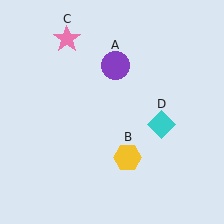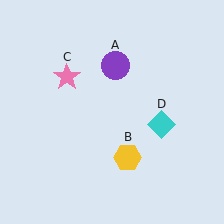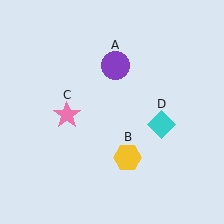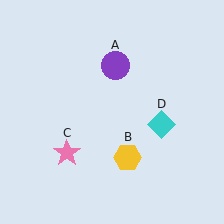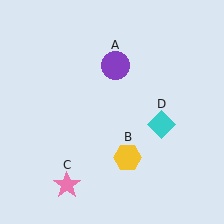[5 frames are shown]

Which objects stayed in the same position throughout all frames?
Purple circle (object A) and yellow hexagon (object B) and cyan diamond (object D) remained stationary.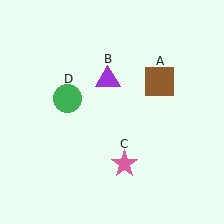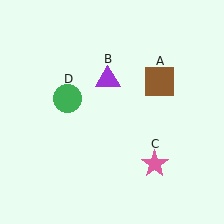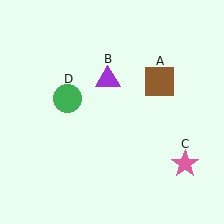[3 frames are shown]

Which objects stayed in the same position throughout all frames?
Brown square (object A) and purple triangle (object B) and green circle (object D) remained stationary.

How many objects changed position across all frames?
1 object changed position: pink star (object C).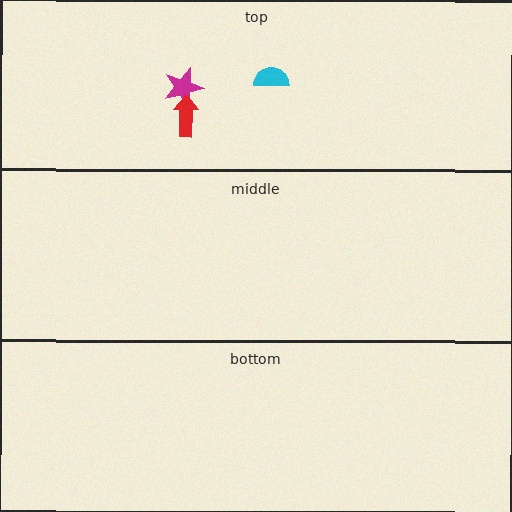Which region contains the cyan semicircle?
The top region.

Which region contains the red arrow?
The top region.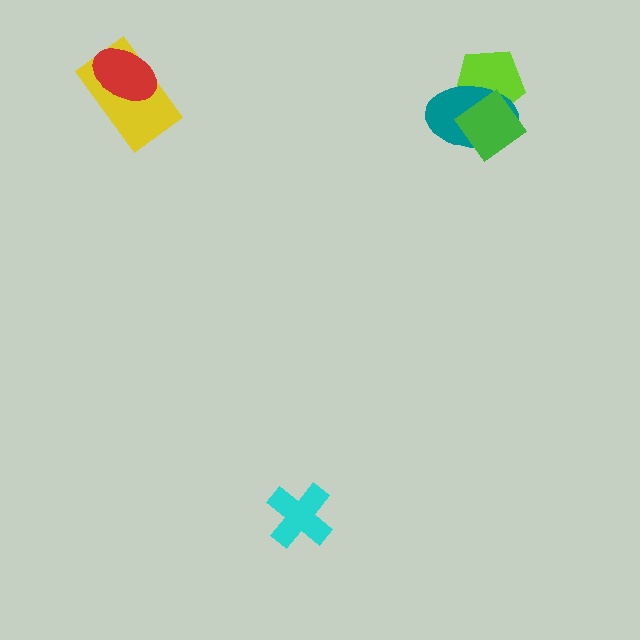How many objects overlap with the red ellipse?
1 object overlaps with the red ellipse.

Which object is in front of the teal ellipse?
The green diamond is in front of the teal ellipse.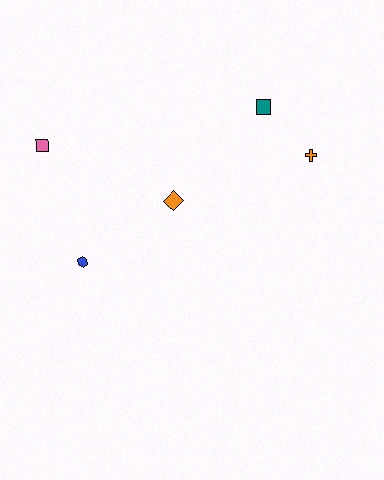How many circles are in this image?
There are no circles.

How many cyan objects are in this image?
There are no cyan objects.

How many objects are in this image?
There are 5 objects.